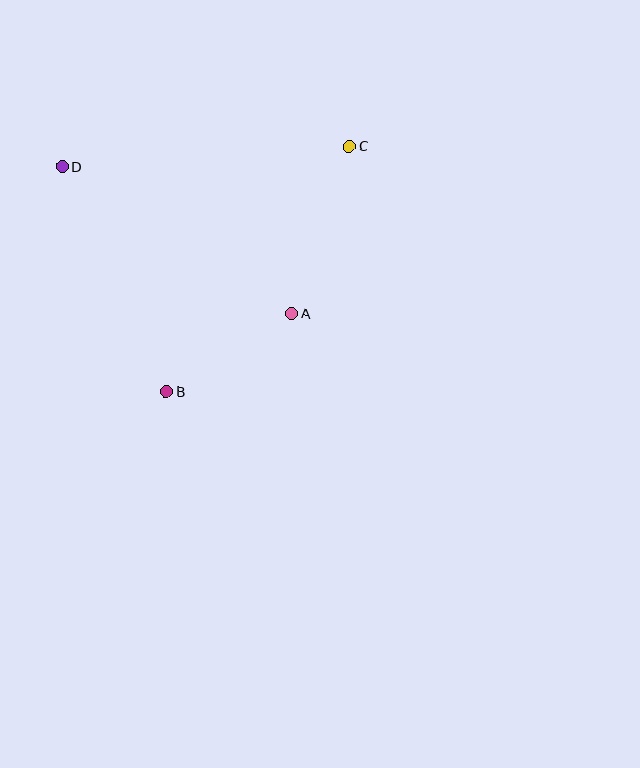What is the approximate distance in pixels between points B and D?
The distance between B and D is approximately 248 pixels.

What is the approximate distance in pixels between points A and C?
The distance between A and C is approximately 177 pixels.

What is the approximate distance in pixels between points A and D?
The distance between A and D is approximately 273 pixels.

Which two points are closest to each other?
Points A and B are closest to each other.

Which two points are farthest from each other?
Points B and C are farthest from each other.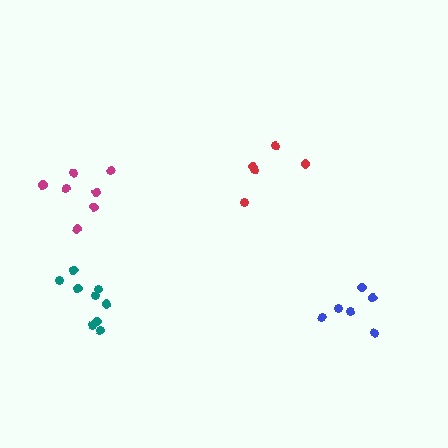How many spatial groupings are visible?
There are 4 spatial groupings.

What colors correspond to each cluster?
The clusters are colored: red, blue, teal, magenta.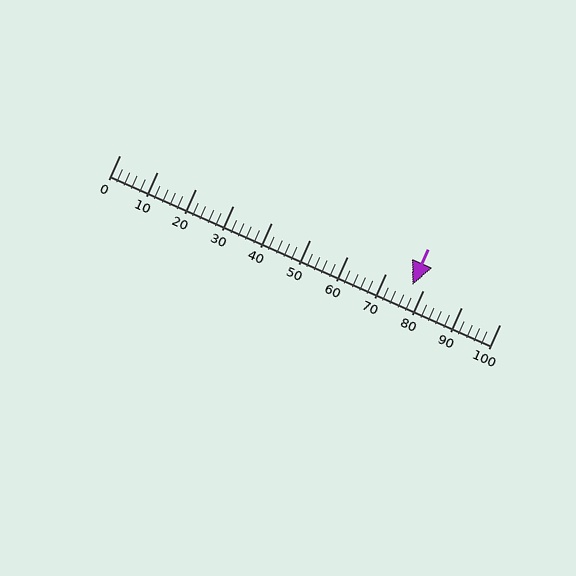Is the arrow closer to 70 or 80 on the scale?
The arrow is closer to 80.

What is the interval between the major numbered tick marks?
The major tick marks are spaced 10 units apart.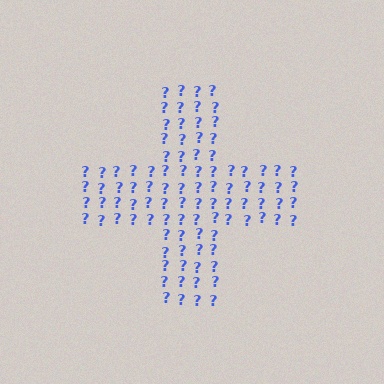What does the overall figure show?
The overall figure shows a cross.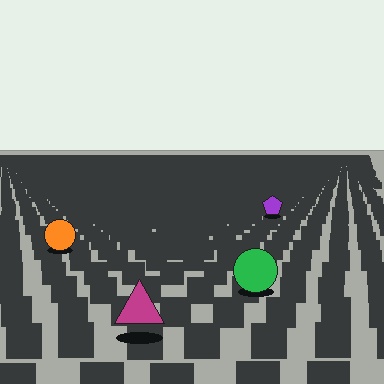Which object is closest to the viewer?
The magenta triangle is closest. The texture marks near it are larger and more spread out.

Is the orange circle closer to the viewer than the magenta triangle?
No. The magenta triangle is closer — you can tell from the texture gradient: the ground texture is coarser near it.